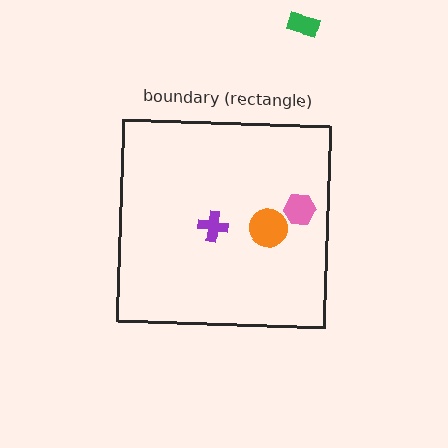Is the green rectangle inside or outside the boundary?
Outside.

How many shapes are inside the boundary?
3 inside, 1 outside.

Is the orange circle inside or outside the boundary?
Inside.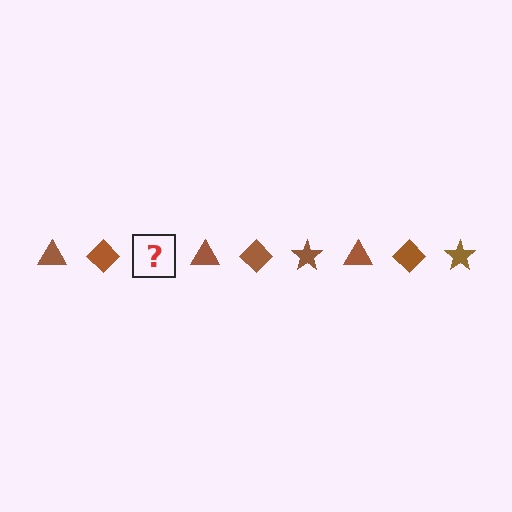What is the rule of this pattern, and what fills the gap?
The rule is that the pattern cycles through triangle, diamond, star shapes in brown. The gap should be filled with a brown star.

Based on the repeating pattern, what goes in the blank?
The blank should be a brown star.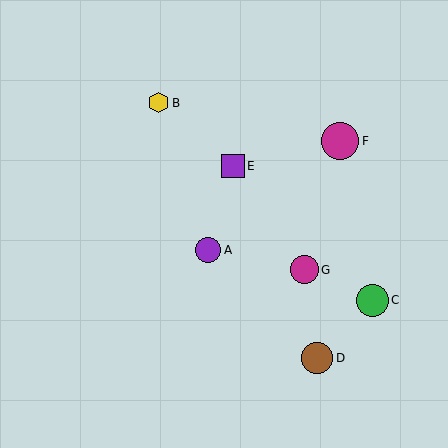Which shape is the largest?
The magenta circle (labeled F) is the largest.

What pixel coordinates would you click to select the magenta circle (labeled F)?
Click at (340, 141) to select the magenta circle F.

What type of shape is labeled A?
Shape A is a purple circle.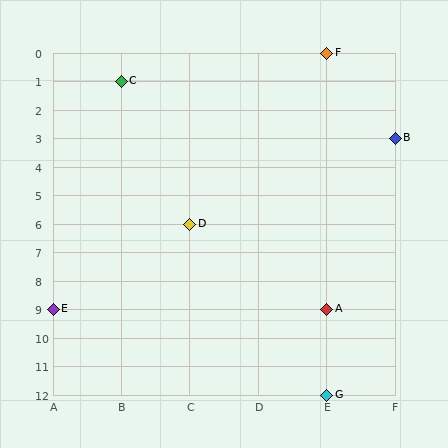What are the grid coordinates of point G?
Point G is at grid coordinates (E, 12).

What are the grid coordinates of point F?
Point F is at grid coordinates (E, 0).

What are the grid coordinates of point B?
Point B is at grid coordinates (F, 3).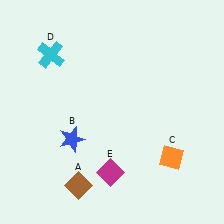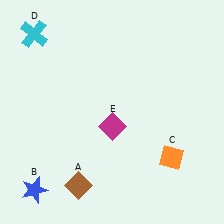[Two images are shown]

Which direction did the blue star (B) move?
The blue star (B) moved down.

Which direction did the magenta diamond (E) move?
The magenta diamond (E) moved up.